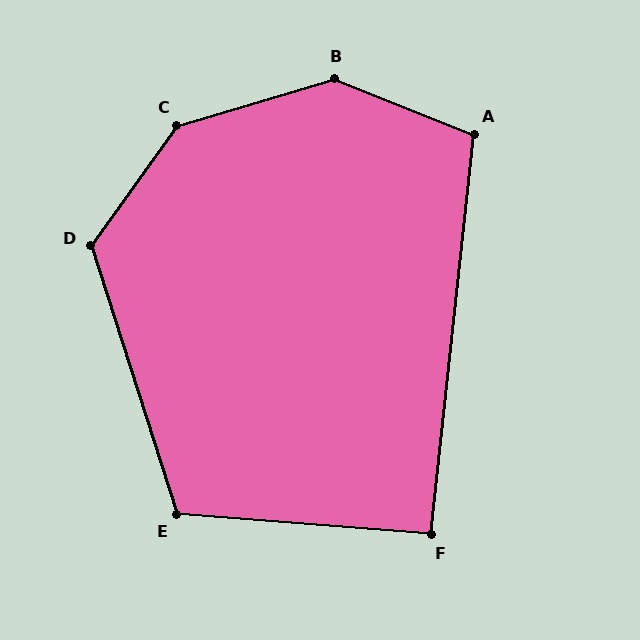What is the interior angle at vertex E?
Approximately 112 degrees (obtuse).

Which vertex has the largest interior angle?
C, at approximately 142 degrees.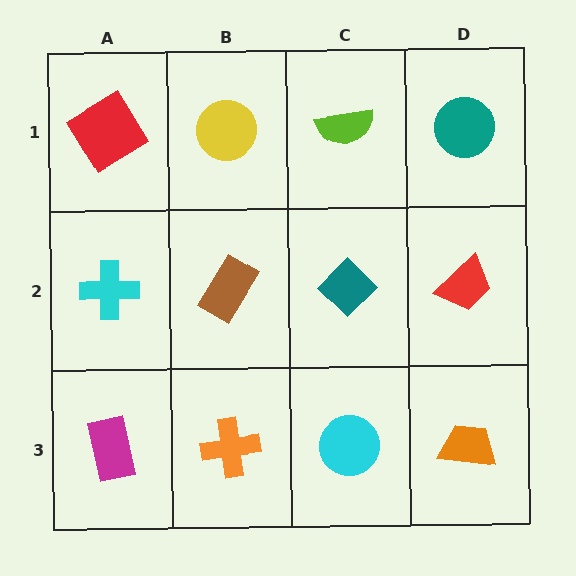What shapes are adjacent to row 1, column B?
A brown rectangle (row 2, column B), a red diamond (row 1, column A), a lime semicircle (row 1, column C).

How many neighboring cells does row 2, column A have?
3.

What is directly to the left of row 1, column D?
A lime semicircle.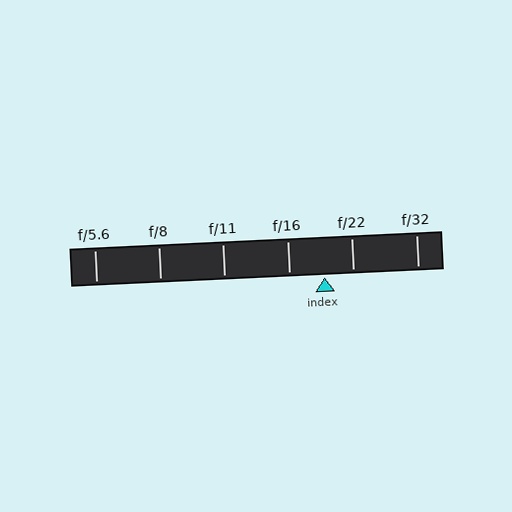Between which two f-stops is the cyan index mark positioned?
The index mark is between f/16 and f/22.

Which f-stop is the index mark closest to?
The index mark is closest to f/22.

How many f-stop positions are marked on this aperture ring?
There are 6 f-stop positions marked.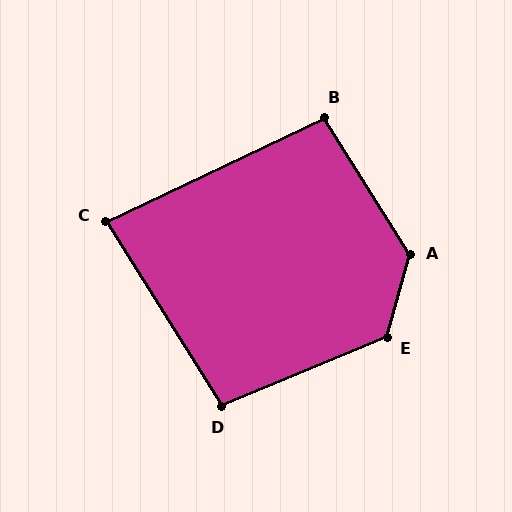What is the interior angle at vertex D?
Approximately 99 degrees (obtuse).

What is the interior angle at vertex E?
Approximately 128 degrees (obtuse).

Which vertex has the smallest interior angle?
C, at approximately 83 degrees.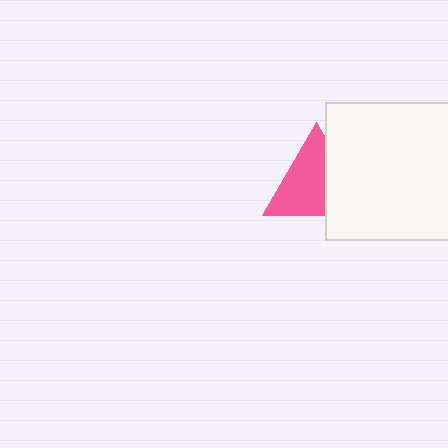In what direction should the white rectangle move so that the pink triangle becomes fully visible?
The white rectangle should move right. That is the shortest direction to clear the overlap and leave the pink triangle fully visible.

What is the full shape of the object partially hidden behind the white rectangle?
The partially hidden object is a pink triangle.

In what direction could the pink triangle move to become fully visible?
The pink triangle could move left. That would shift it out from behind the white rectangle entirely.